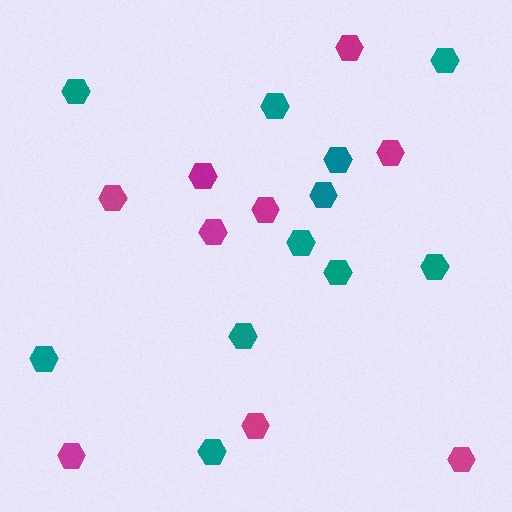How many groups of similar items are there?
There are 2 groups: one group of magenta hexagons (9) and one group of teal hexagons (11).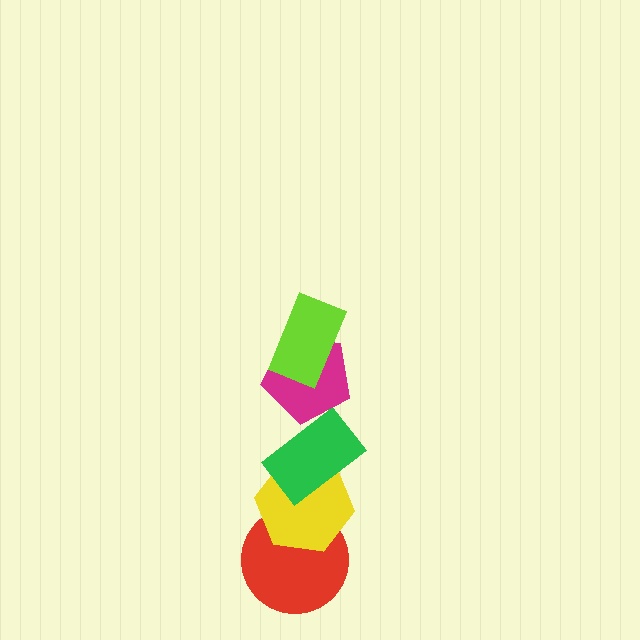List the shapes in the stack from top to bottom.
From top to bottom: the lime rectangle, the magenta pentagon, the green rectangle, the yellow hexagon, the red circle.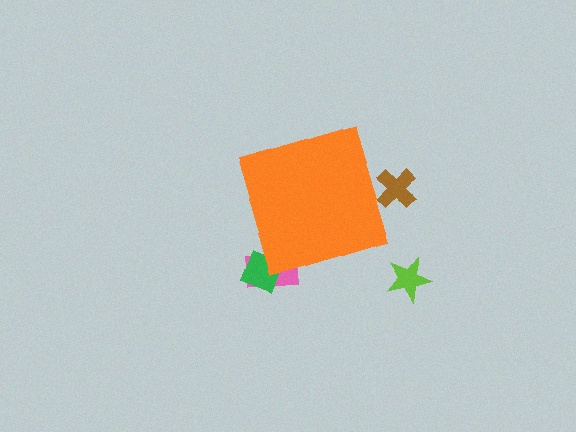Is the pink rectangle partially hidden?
Yes, the pink rectangle is partially hidden behind the orange diamond.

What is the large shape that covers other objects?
An orange diamond.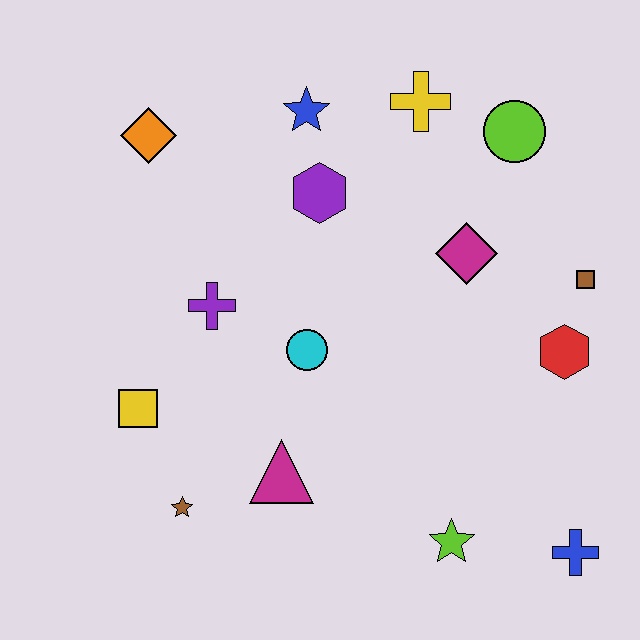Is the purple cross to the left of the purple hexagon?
Yes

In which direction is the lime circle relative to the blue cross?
The lime circle is above the blue cross.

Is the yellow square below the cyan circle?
Yes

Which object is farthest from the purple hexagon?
The blue cross is farthest from the purple hexagon.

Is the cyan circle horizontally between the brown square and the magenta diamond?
No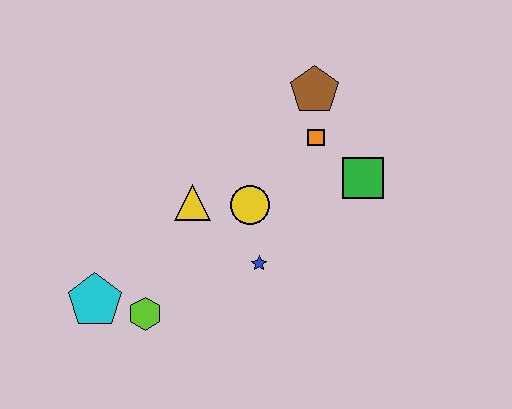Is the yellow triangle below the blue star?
No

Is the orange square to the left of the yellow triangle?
No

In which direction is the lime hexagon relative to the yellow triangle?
The lime hexagon is below the yellow triangle.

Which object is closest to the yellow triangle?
The yellow circle is closest to the yellow triangle.